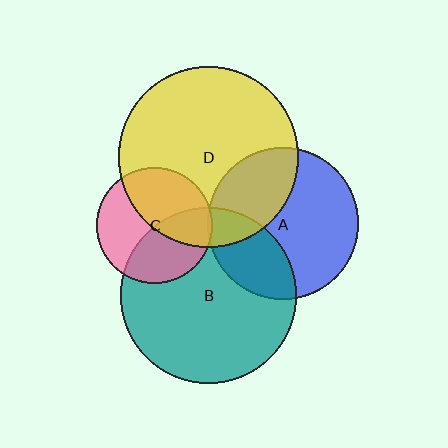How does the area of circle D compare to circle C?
Approximately 2.4 times.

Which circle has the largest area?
Circle D (yellow).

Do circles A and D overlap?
Yes.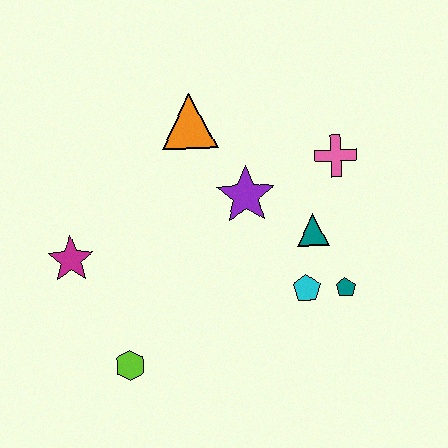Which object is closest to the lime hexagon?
The magenta star is closest to the lime hexagon.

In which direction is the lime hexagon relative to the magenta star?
The lime hexagon is below the magenta star.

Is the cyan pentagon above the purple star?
No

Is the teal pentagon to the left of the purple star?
No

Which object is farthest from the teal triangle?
The magenta star is farthest from the teal triangle.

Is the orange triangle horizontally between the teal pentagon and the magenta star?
Yes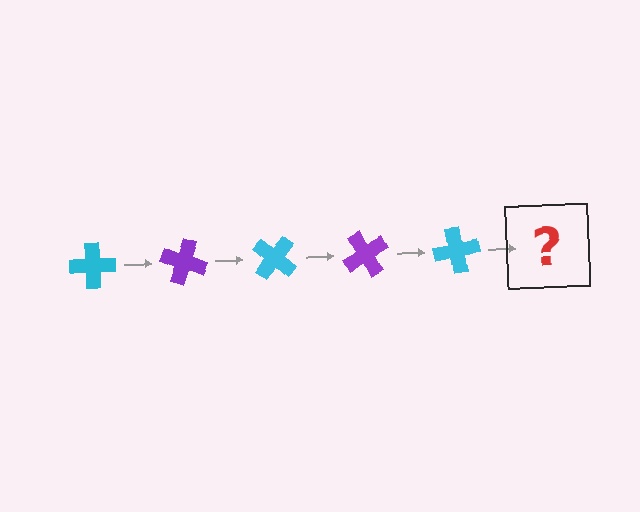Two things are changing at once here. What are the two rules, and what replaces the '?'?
The two rules are that it rotates 20 degrees each step and the color cycles through cyan and purple. The '?' should be a purple cross, rotated 100 degrees from the start.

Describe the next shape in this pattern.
It should be a purple cross, rotated 100 degrees from the start.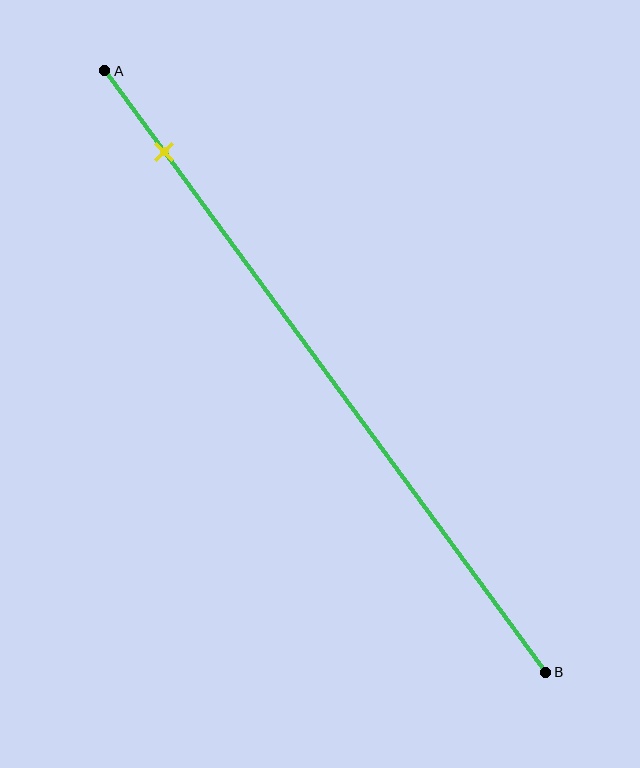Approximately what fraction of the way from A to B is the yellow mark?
The yellow mark is approximately 15% of the way from A to B.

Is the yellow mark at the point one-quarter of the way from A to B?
No, the mark is at about 15% from A, not at the 25% one-quarter point.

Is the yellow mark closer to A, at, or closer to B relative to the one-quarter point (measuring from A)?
The yellow mark is closer to point A than the one-quarter point of segment AB.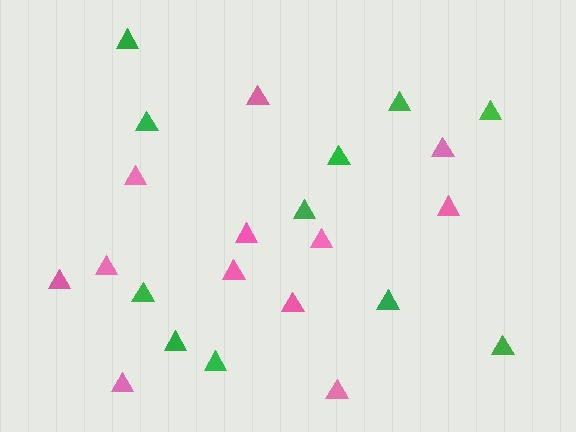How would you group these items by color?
There are 2 groups: one group of pink triangles (12) and one group of green triangles (11).